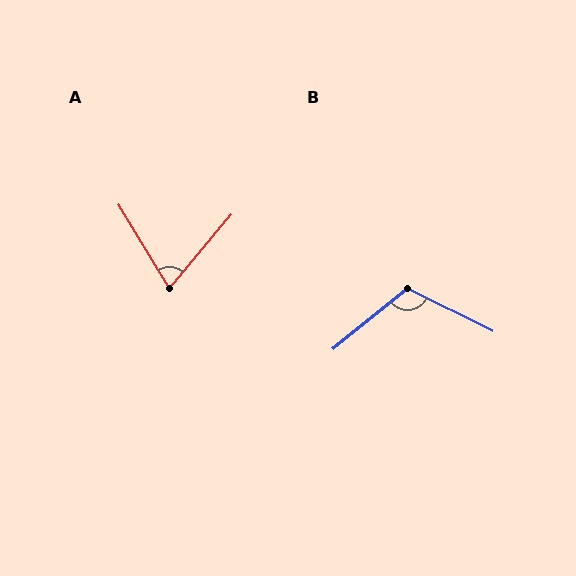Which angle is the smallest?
A, at approximately 71 degrees.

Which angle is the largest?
B, at approximately 114 degrees.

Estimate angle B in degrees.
Approximately 114 degrees.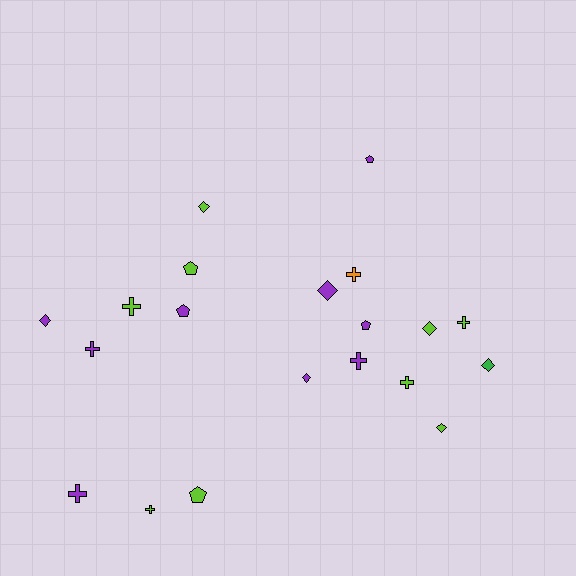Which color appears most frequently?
Purple, with 9 objects.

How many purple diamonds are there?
There are 3 purple diamonds.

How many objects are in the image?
There are 20 objects.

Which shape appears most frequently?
Cross, with 8 objects.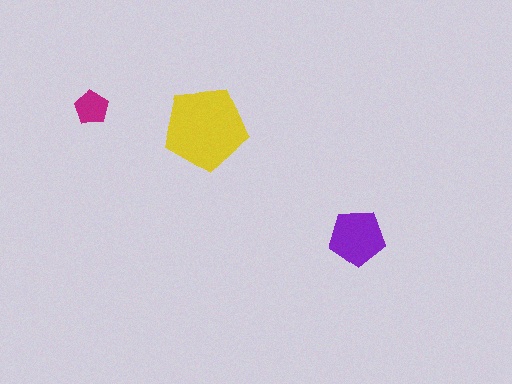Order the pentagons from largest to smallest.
the yellow one, the purple one, the magenta one.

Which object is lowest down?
The purple pentagon is bottommost.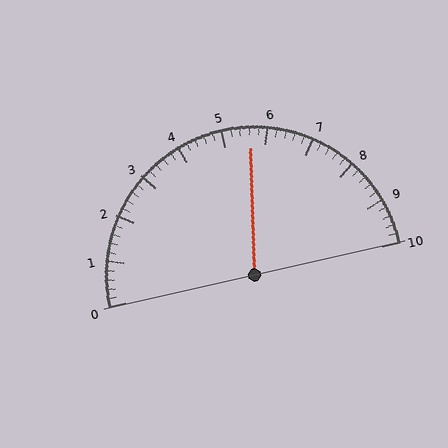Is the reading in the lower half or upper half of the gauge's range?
The reading is in the upper half of the range (0 to 10).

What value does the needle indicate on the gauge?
The needle indicates approximately 5.6.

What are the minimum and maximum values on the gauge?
The gauge ranges from 0 to 10.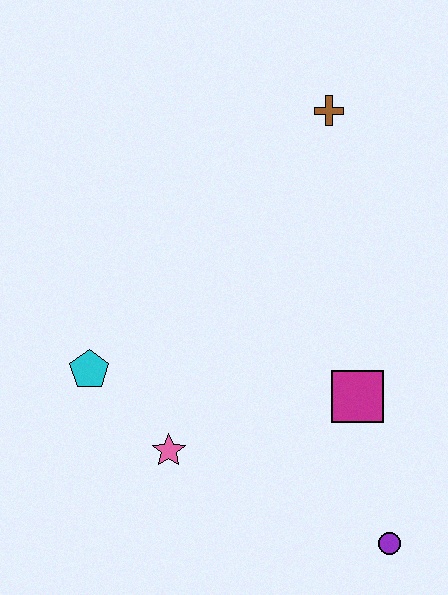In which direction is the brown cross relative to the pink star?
The brown cross is above the pink star.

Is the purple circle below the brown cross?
Yes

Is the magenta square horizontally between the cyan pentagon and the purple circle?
Yes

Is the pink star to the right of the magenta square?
No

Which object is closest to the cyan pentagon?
The pink star is closest to the cyan pentagon.